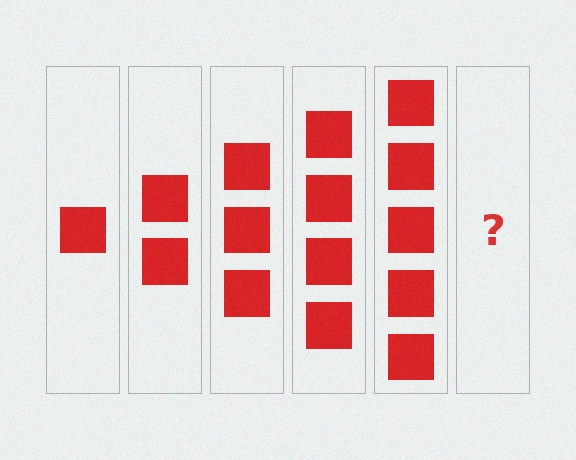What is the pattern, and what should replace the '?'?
The pattern is that each step adds one more square. The '?' should be 6 squares.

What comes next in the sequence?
The next element should be 6 squares.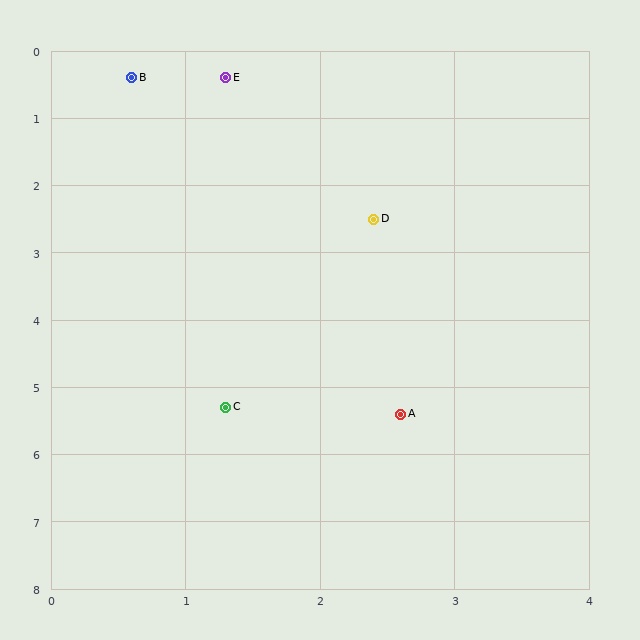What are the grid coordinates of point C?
Point C is at approximately (1.3, 5.3).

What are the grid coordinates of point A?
Point A is at approximately (2.6, 5.4).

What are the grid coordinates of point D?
Point D is at approximately (2.4, 2.5).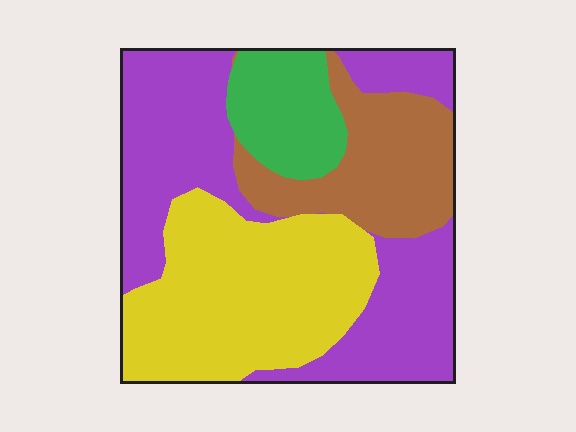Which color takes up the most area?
Purple, at roughly 40%.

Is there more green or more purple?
Purple.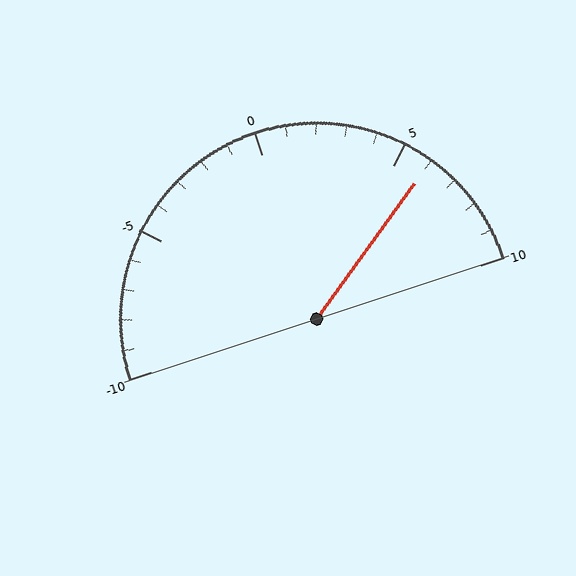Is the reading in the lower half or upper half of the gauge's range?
The reading is in the upper half of the range (-10 to 10).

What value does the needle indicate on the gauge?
The needle indicates approximately 6.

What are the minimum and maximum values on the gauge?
The gauge ranges from -10 to 10.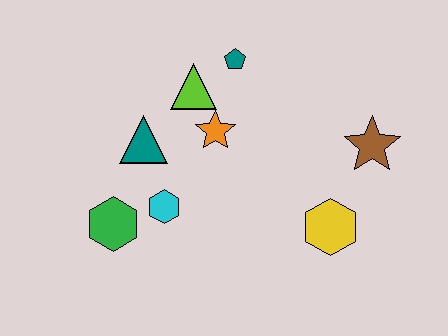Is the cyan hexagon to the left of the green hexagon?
No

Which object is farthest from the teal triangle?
The brown star is farthest from the teal triangle.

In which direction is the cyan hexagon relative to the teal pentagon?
The cyan hexagon is below the teal pentagon.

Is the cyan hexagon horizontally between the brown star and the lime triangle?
No